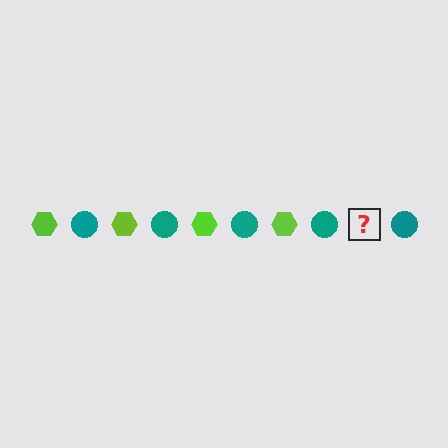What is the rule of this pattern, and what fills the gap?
The rule is that the pattern alternates between lime hexagon and teal circle. The gap should be filled with a lime hexagon.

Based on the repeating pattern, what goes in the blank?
The blank should be a lime hexagon.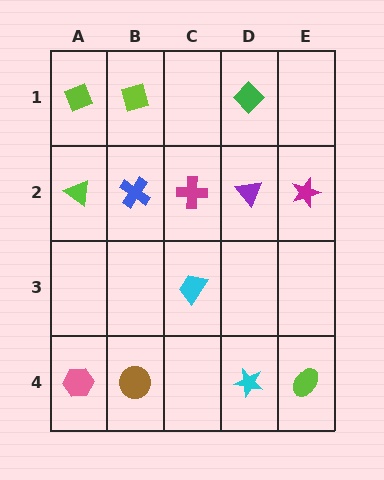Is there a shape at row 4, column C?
No, that cell is empty.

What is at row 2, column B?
A blue cross.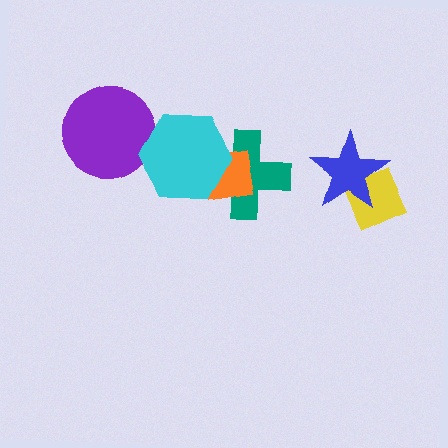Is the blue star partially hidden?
No, no other shape covers it.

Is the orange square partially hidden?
Yes, it is partially covered by another shape.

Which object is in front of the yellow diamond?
The blue star is in front of the yellow diamond.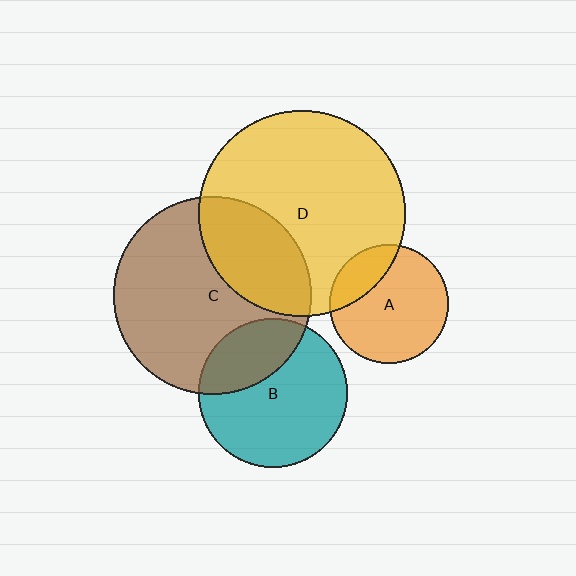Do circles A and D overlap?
Yes.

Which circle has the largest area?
Circle D (yellow).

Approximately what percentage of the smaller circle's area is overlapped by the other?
Approximately 20%.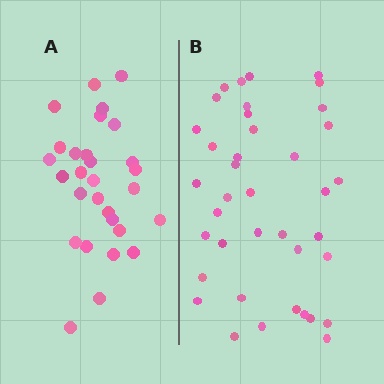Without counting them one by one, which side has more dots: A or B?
Region B (the right region) has more dots.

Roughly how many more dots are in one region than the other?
Region B has roughly 10 or so more dots than region A.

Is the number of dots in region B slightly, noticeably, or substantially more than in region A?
Region B has noticeably more, but not dramatically so. The ratio is roughly 1.3 to 1.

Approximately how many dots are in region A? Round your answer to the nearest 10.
About 30 dots. (The exact count is 29, which rounds to 30.)